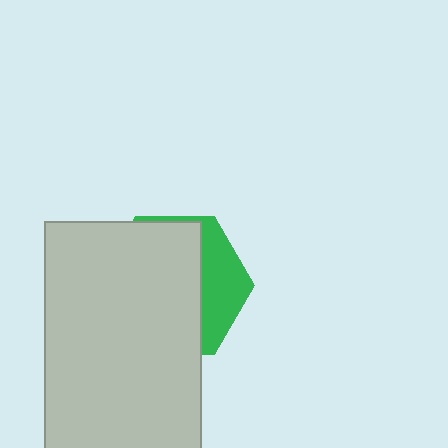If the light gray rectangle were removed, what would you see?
You would see the complete green hexagon.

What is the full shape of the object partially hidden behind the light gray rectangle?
The partially hidden object is a green hexagon.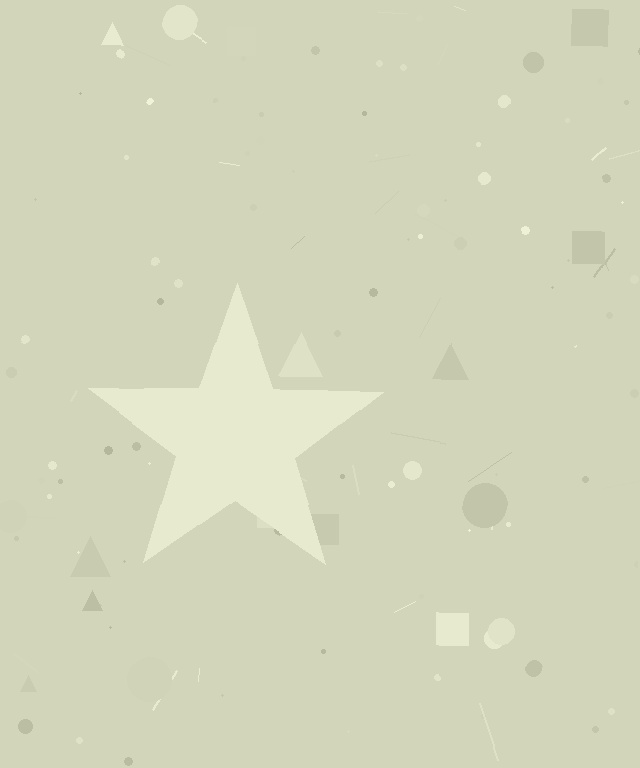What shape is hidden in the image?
A star is hidden in the image.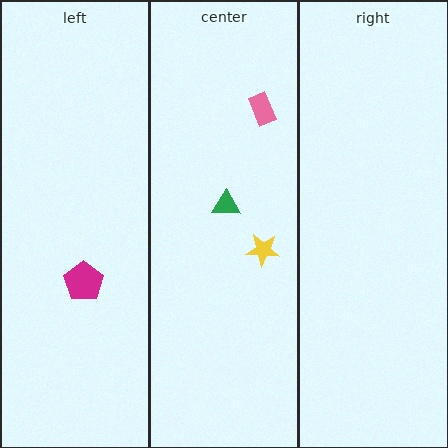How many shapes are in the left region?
1.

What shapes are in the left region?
The magenta pentagon.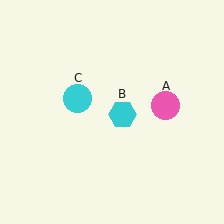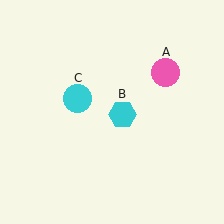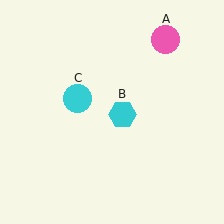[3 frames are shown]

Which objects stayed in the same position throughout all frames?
Cyan hexagon (object B) and cyan circle (object C) remained stationary.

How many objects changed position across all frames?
1 object changed position: pink circle (object A).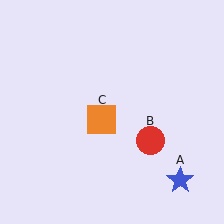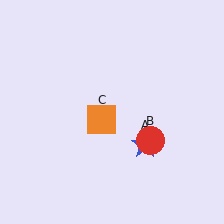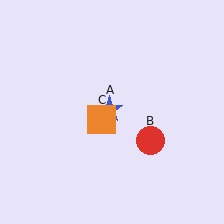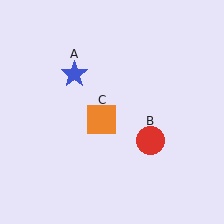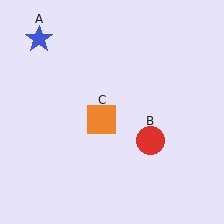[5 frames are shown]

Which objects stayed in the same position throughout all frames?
Red circle (object B) and orange square (object C) remained stationary.